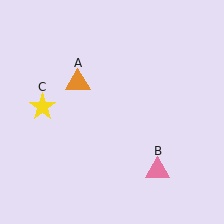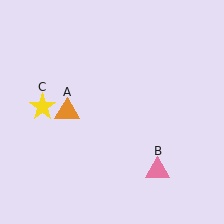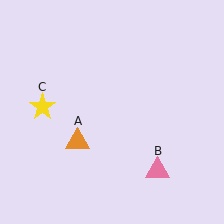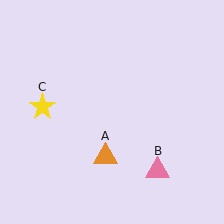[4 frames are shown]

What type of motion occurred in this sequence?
The orange triangle (object A) rotated counterclockwise around the center of the scene.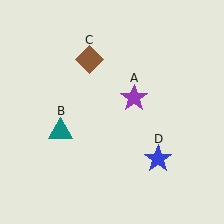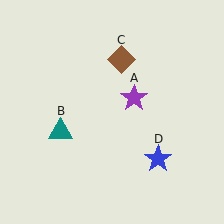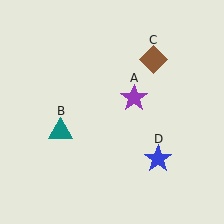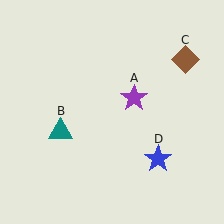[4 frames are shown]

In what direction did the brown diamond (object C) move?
The brown diamond (object C) moved right.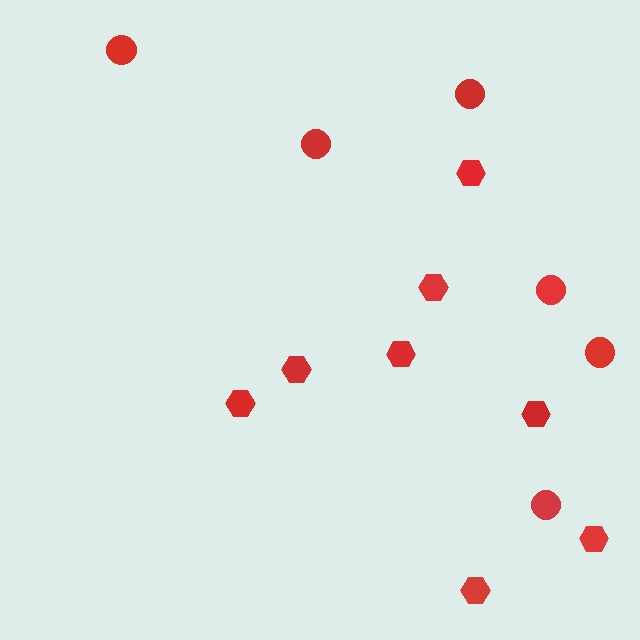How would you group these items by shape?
There are 2 groups: one group of circles (6) and one group of hexagons (8).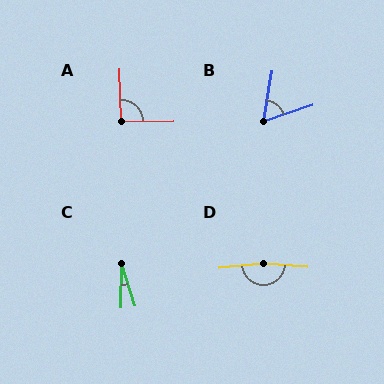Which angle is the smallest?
C, at approximately 18 degrees.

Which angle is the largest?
D, at approximately 169 degrees.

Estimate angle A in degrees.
Approximately 92 degrees.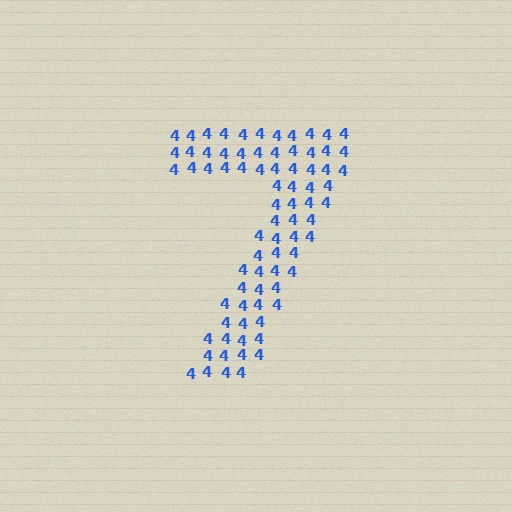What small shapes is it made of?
It is made of small digit 4's.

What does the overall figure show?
The overall figure shows the digit 7.